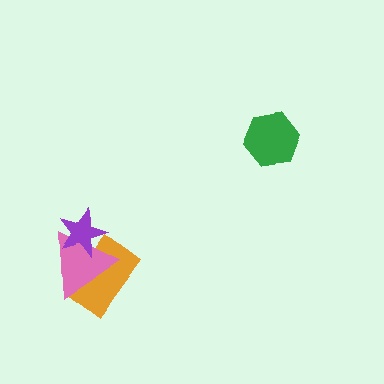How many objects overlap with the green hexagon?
0 objects overlap with the green hexagon.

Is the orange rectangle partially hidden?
Yes, it is partially covered by another shape.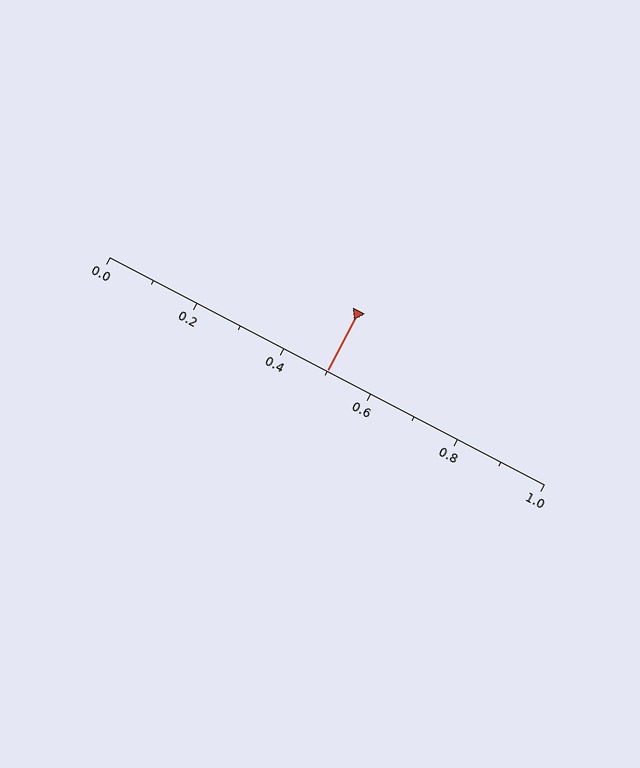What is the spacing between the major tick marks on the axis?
The major ticks are spaced 0.2 apart.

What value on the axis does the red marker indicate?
The marker indicates approximately 0.5.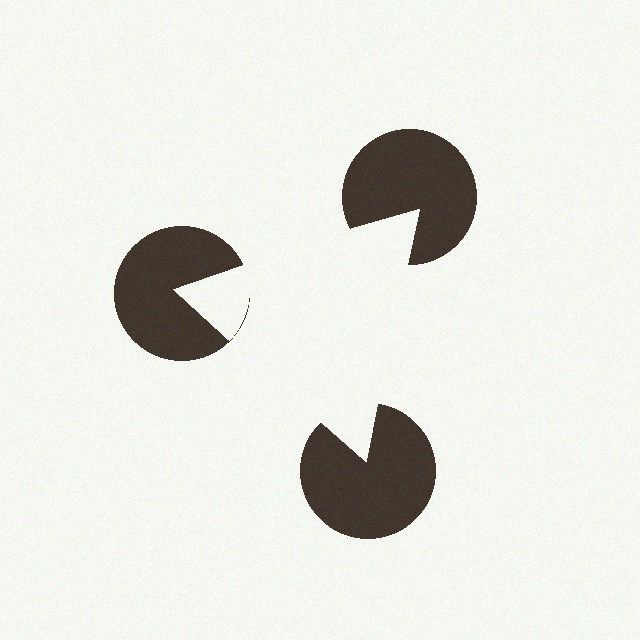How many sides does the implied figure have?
3 sides.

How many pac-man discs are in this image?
There are 3 — one at each vertex of the illusory triangle.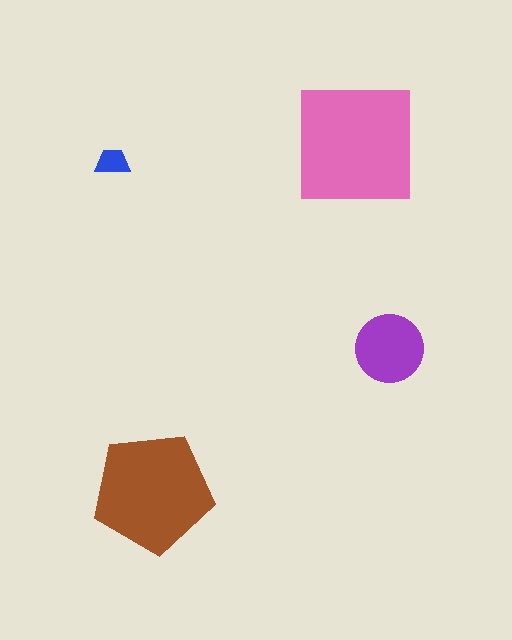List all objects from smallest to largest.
The blue trapezoid, the purple circle, the brown pentagon, the pink square.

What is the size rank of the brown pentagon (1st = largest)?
2nd.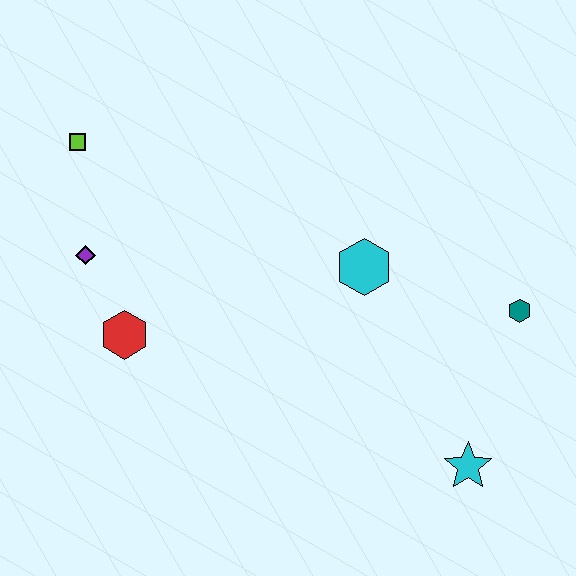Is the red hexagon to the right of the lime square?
Yes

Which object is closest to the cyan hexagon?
The teal hexagon is closest to the cyan hexagon.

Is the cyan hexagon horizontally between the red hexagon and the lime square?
No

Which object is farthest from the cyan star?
The lime square is farthest from the cyan star.